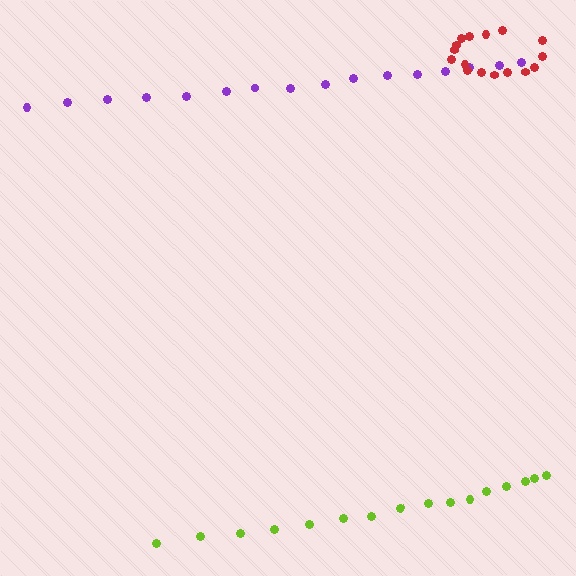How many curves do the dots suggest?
There are 3 distinct paths.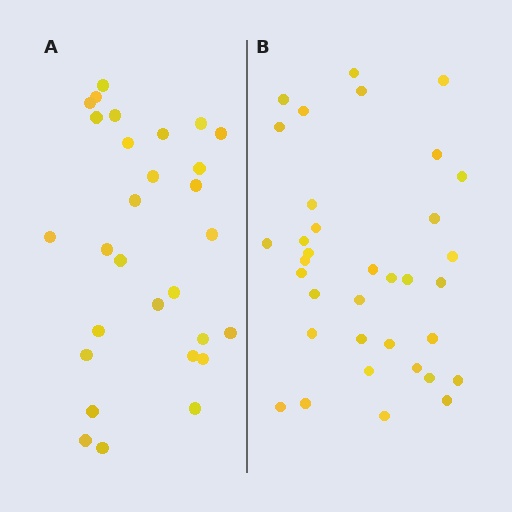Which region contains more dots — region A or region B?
Region B (the right region) has more dots.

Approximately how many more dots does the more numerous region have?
Region B has about 6 more dots than region A.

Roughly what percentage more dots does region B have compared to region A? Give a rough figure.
About 20% more.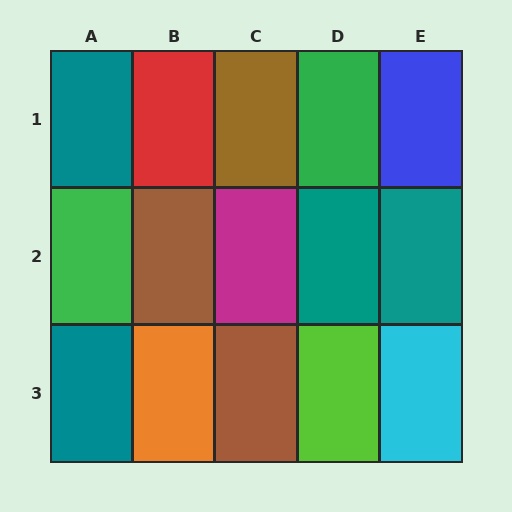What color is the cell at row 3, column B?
Orange.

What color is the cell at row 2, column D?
Teal.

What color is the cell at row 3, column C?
Brown.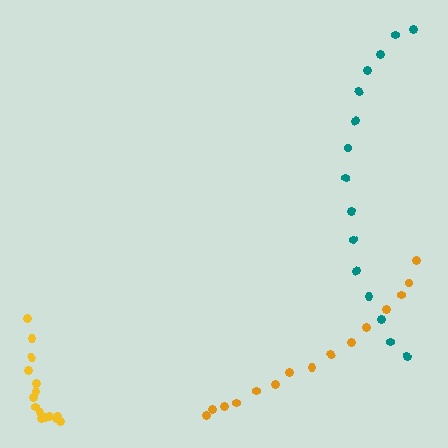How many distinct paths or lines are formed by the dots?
There are 3 distinct paths.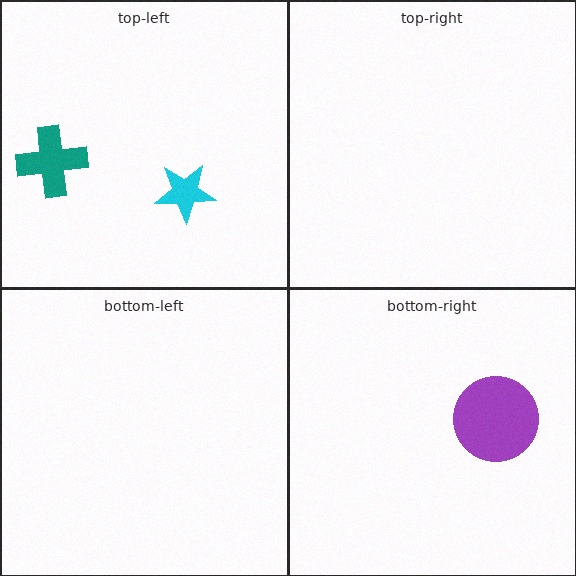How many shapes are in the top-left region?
2.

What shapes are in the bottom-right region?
The purple circle.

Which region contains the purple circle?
The bottom-right region.